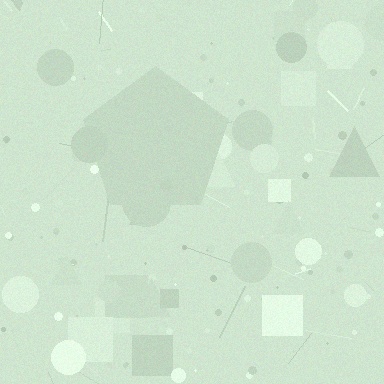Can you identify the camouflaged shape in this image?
The camouflaged shape is a pentagon.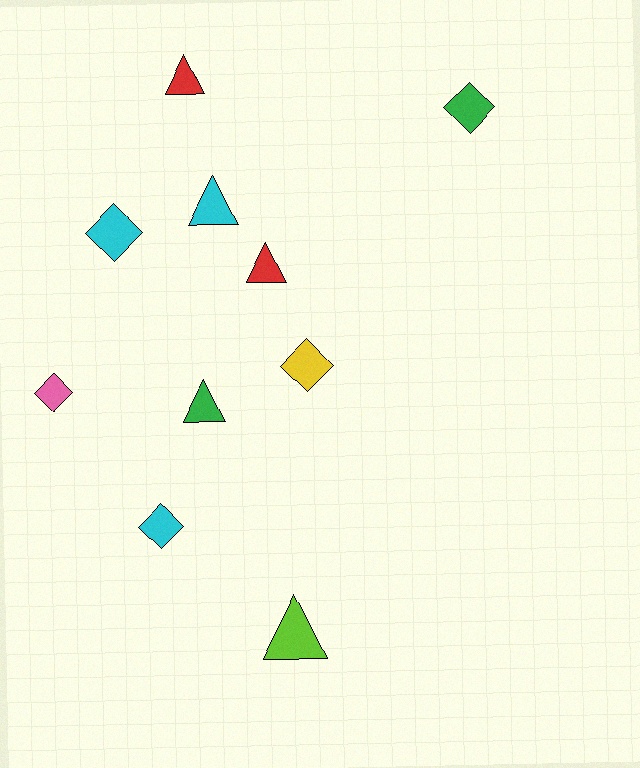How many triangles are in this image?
There are 5 triangles.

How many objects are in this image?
There are 10 objects.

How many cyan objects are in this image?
There are 3 cyan objects.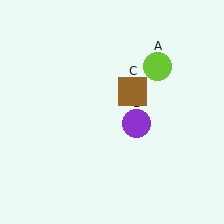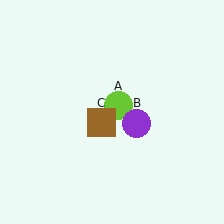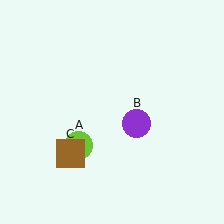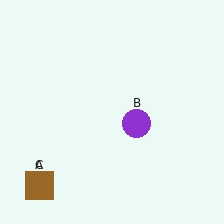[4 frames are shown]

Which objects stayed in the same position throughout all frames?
Purple circle (object B) remained stationary.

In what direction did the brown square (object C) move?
The brown square (object C) moved down and to the left.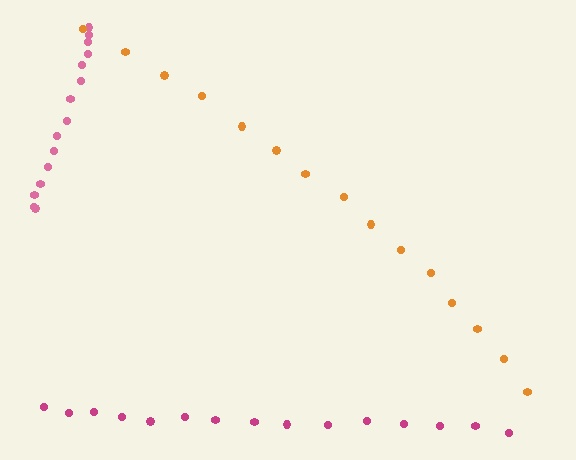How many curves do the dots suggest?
There are 3 distinct paths.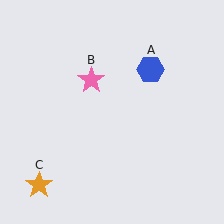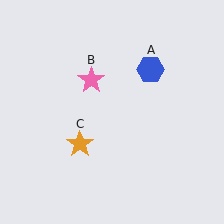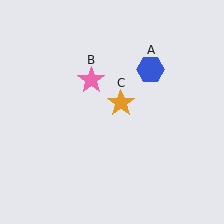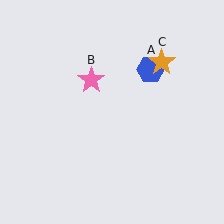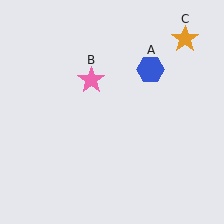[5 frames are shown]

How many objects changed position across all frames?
1 object changed position: orange star (object C).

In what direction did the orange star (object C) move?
The orange star (object C) moved up and to the right.